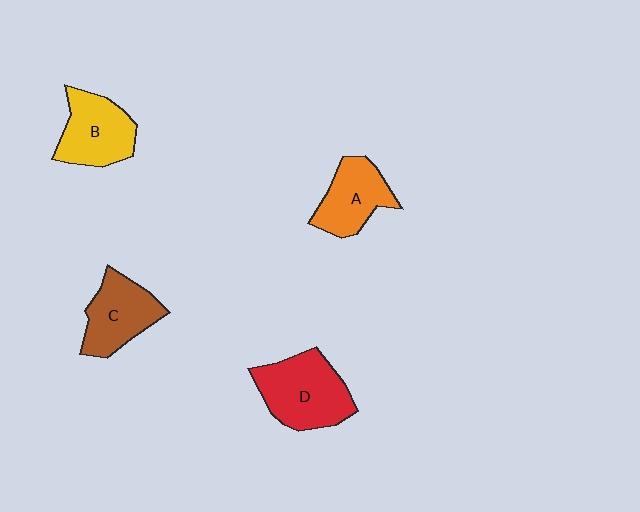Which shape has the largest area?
Shape D (red).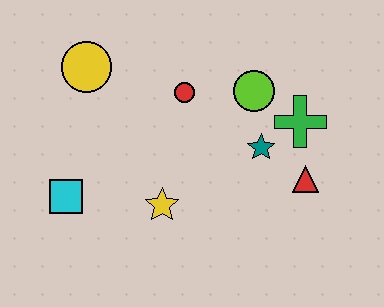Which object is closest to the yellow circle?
The red circle is closest to the yellow circle.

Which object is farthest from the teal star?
The cyan square is farthest from the teal star.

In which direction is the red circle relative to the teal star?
The red circle is to the left of the teal star.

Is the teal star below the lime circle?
Yes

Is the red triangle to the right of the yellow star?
Yes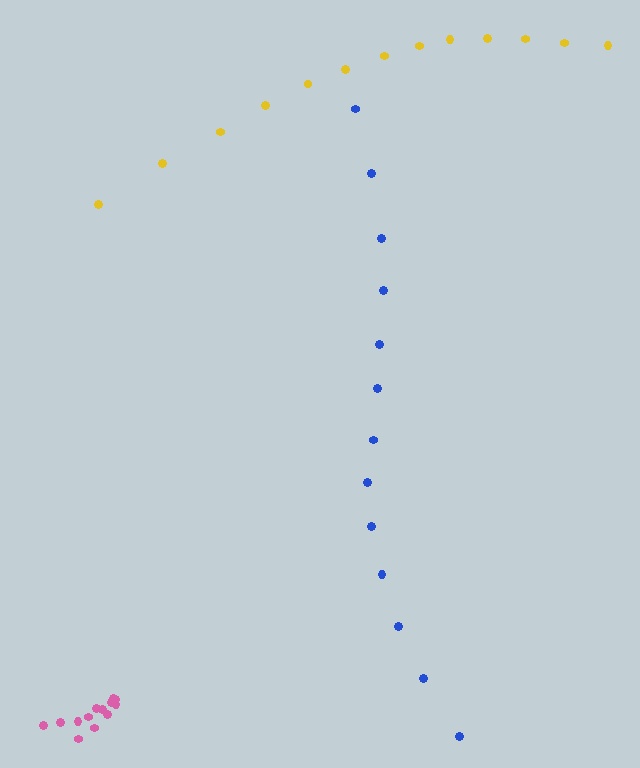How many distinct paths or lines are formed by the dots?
There are 3 distinct paths.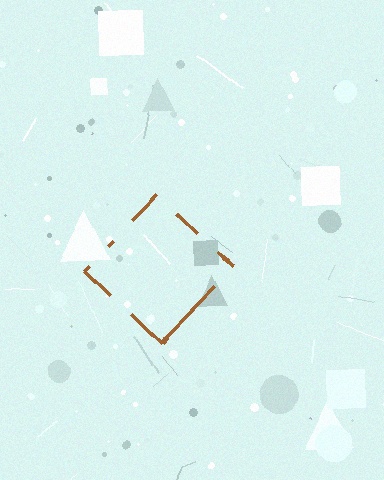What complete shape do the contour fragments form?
The contour fragments form a diamond.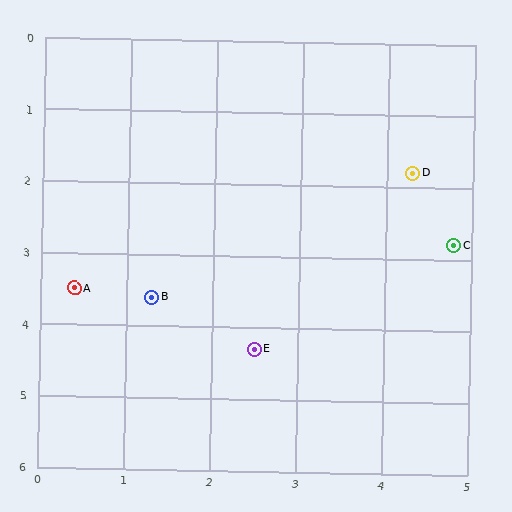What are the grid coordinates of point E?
Point E is at approximately (2.5, 4.3).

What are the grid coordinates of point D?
Point D is at approximately (4.3, 1.8).